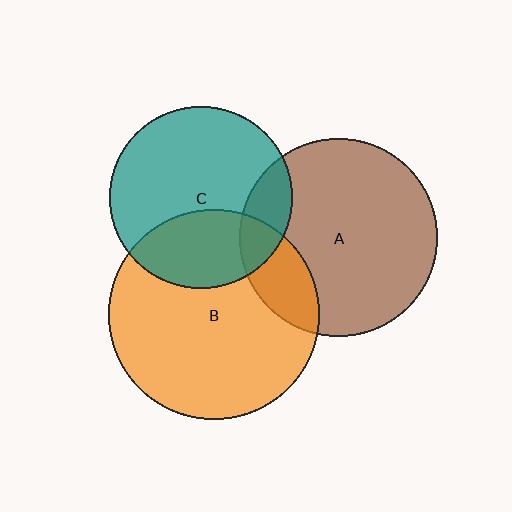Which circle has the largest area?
Circle B (orange).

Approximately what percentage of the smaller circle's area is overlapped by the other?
Approximately 35%.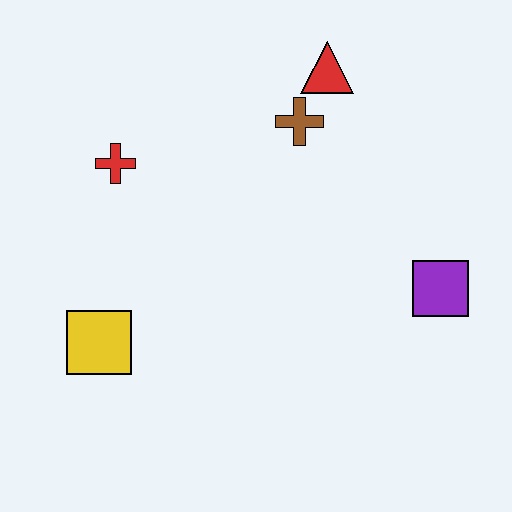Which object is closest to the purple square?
The brown cross is closest to the purple square.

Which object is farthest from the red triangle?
The yellow square is farthest from the red triangle.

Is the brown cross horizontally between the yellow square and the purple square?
Yes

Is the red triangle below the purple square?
No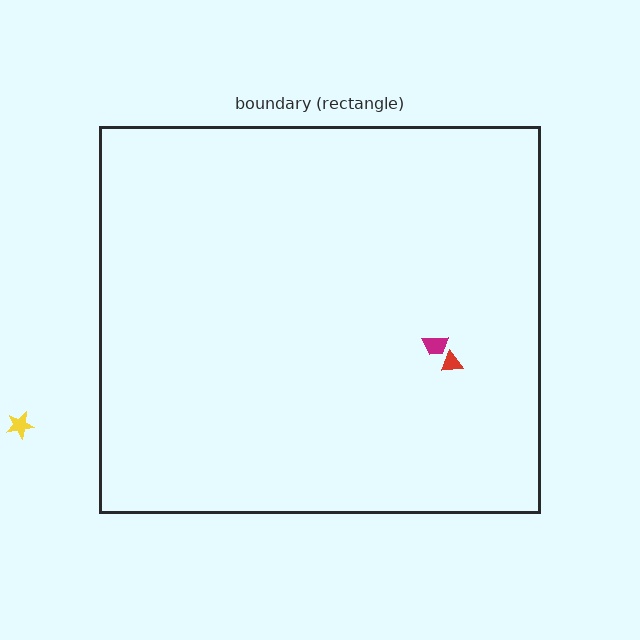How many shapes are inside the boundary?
2 inside, 1 outside.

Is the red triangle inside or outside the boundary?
Inside.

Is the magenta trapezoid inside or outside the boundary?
Inside.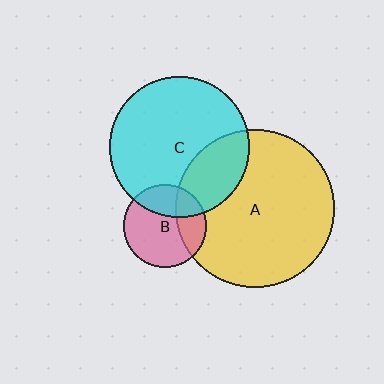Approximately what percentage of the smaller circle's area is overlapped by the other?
Approximately 25%.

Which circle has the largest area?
Circle A (yellow).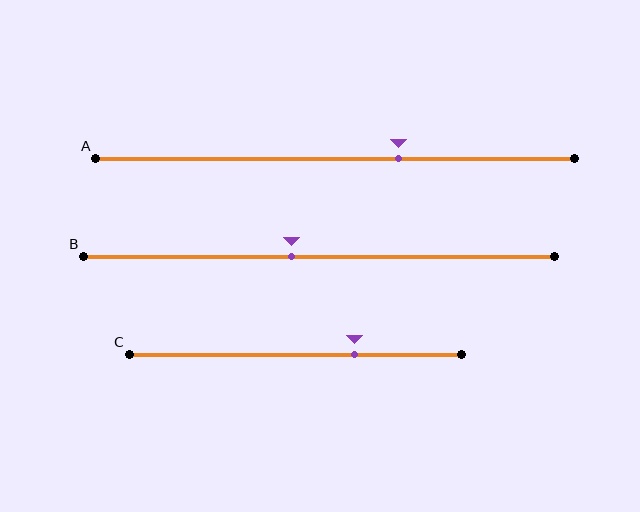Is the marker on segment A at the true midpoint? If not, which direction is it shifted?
No, the marker on segment A is shifted to the right by about 13% of the segment length.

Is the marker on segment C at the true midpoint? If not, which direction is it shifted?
No, the marker on segment C is shifted to the right by about 18% of the segment length.